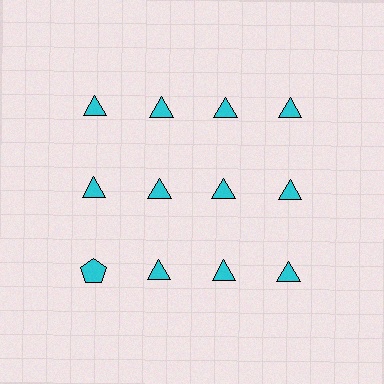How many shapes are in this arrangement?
There are 12 shapes arranged in a grid pattern.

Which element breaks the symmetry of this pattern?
The cyan pentagon in the third row, leftmost column breaks the symmetry. All other shapes are cyan triangles.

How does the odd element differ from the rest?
It has a different shape: pentagon instead of triangle.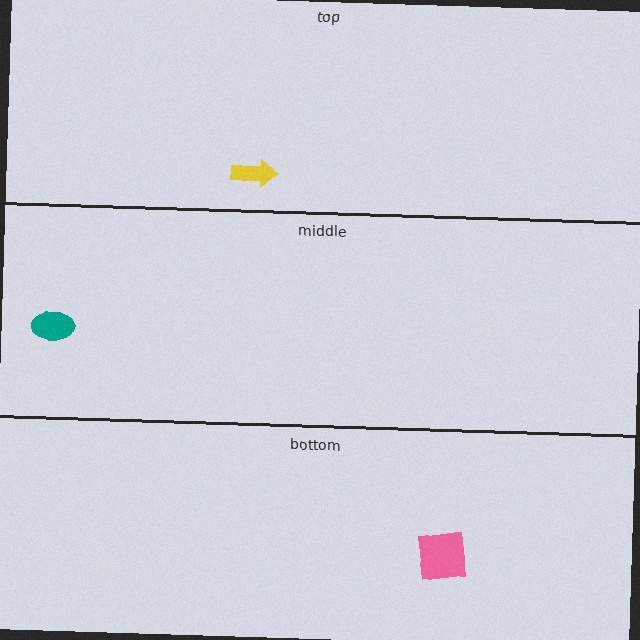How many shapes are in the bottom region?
1.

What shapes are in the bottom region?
The pink square.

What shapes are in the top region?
The yellow arrow.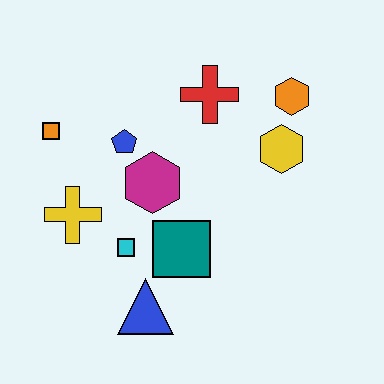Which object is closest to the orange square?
The blue pentagon is closest to the orange square.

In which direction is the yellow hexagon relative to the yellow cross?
The yellow hexagon is to the right of the yellow cross.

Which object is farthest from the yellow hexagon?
The orange square is farthest from the yellow hexagon.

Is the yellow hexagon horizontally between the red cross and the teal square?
No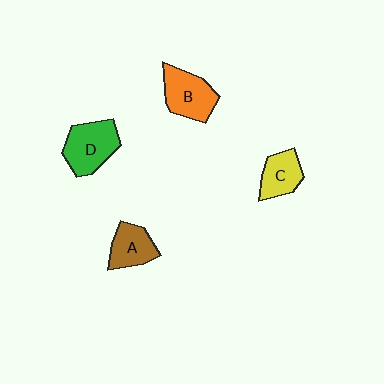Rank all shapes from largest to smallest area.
From largest to smallest: D (green), B (orange), A (brown), C (yellow).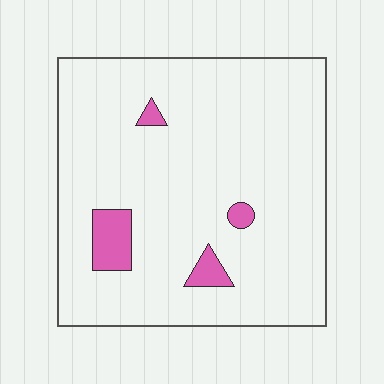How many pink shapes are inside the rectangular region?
4.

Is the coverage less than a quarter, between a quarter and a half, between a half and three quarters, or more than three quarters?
Less than a quarter.